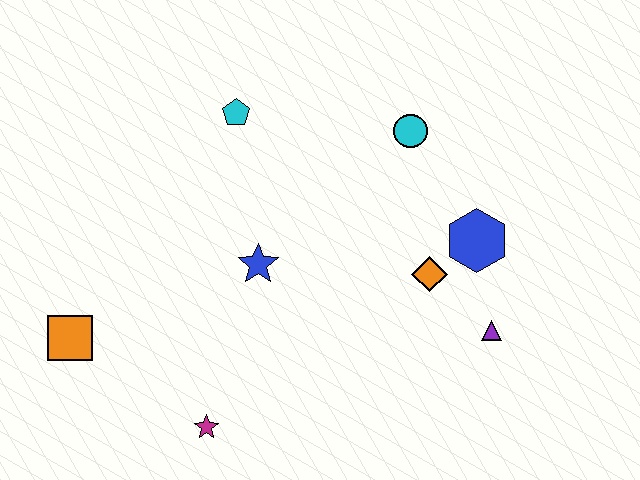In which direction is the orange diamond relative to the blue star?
The orange diamond is to the right of the blue star.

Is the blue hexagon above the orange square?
Yes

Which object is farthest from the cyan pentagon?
The purple triangle is farthest from the cyan pentagon.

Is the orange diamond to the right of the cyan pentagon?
Yes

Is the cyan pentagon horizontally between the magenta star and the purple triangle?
Yes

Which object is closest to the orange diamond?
The blue hexagon is closest to the orange diamond.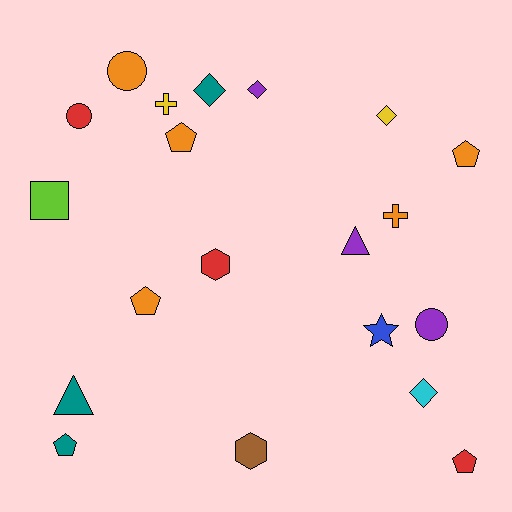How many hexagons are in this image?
There are 2 hexagons.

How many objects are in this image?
There are 20 objects.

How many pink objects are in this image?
There are no pink objects.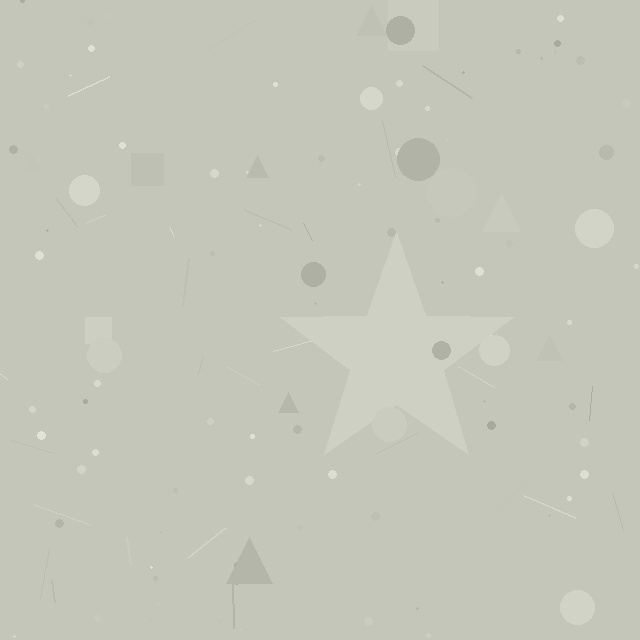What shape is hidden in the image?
A star is hidden in the image.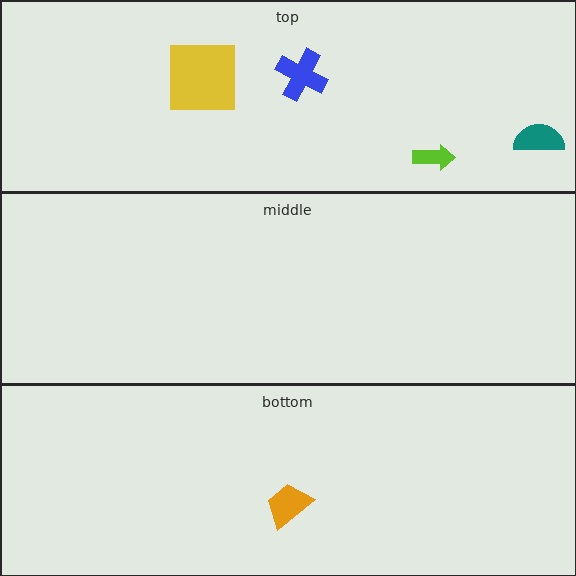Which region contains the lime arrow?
The top region.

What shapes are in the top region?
The lime arrow, the blue cross, the teal semicircle, the yellow square.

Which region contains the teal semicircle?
The top region.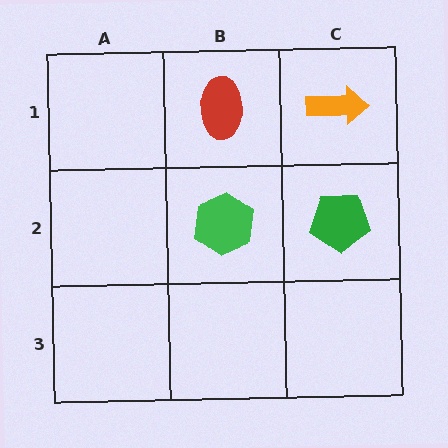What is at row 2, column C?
A green pentagon.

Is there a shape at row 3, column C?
No, that cell is empty.